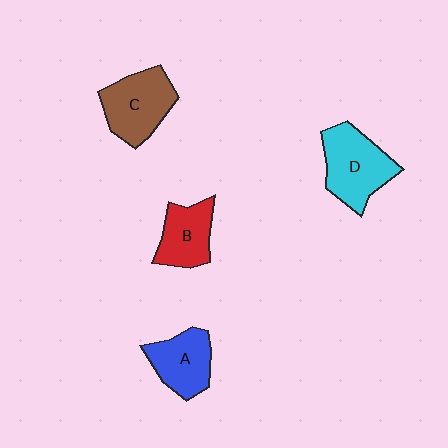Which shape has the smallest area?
Shape B (red).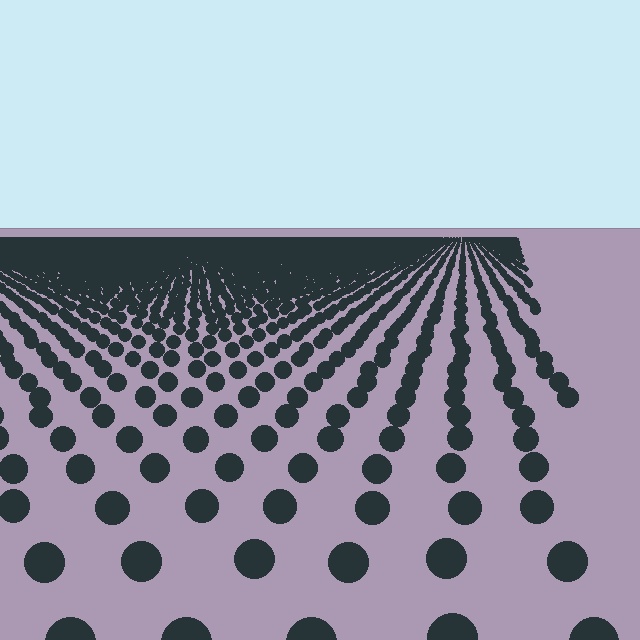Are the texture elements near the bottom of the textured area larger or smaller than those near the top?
Larger. Near the bottom, elements are closer to the viewer and appear at a bigger on-screen size.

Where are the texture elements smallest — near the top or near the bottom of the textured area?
Near the top.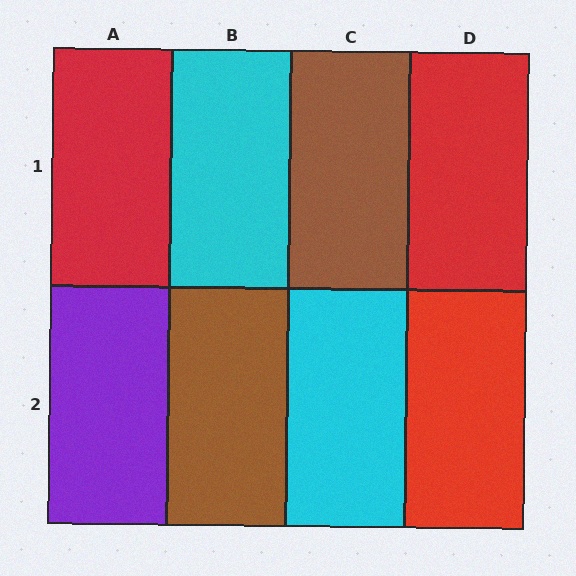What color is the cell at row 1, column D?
Red.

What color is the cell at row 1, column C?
Brown.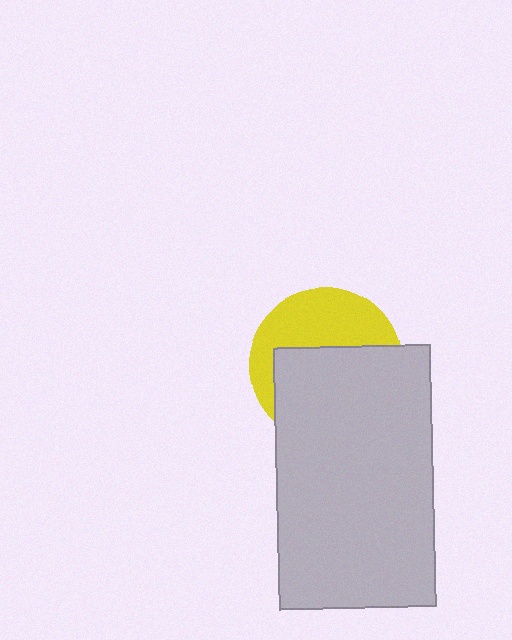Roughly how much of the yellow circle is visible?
A small part of it is visible (roughly 42%).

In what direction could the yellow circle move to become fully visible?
The yellow circle could move up. That would shift it out from behind the light gray rectangle entirely.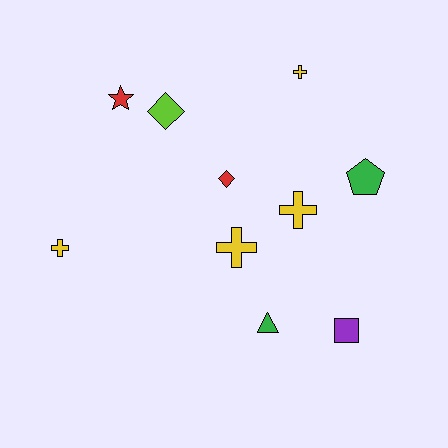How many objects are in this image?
There are 10 objects.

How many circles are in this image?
There are no circles.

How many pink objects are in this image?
There are no pink objects.